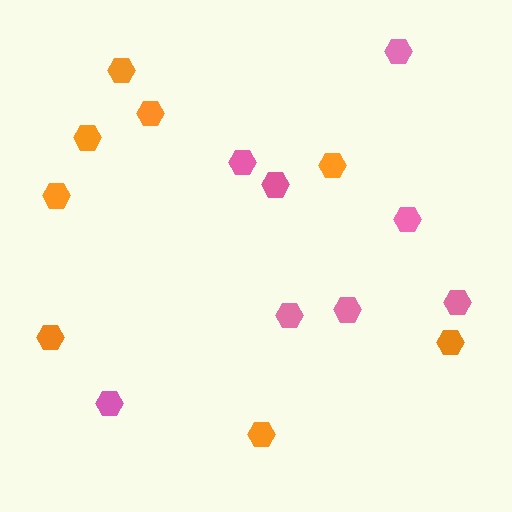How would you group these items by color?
There are 2 groups: one group of orange hexagons (8) and one group of pink hexagons (8).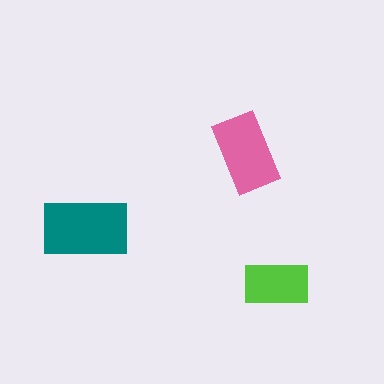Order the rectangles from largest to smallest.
the teal one, the pink one, the lime one.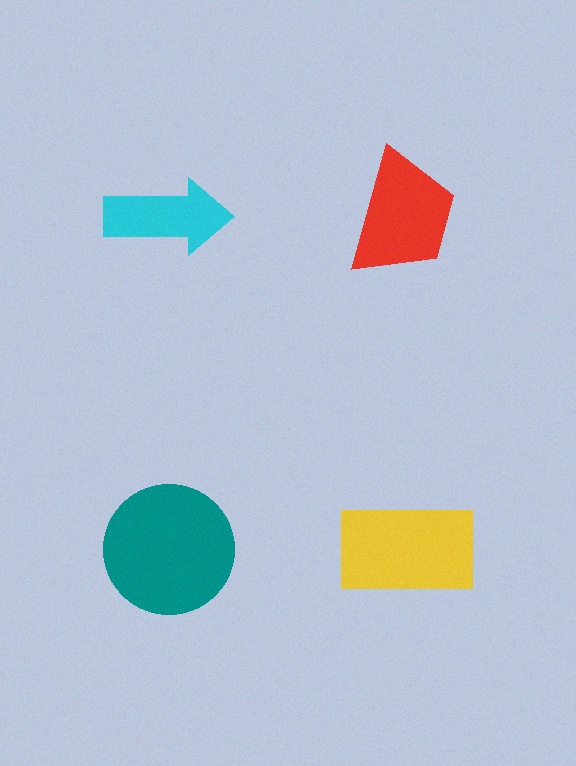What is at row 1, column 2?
A red trapezoid.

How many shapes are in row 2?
2 shapes.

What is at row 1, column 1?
A cyan arrow.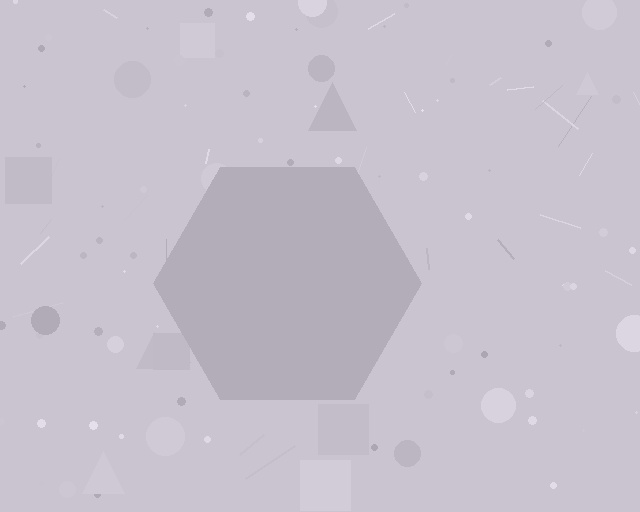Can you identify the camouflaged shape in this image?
The camouflaged shape is a hexagon.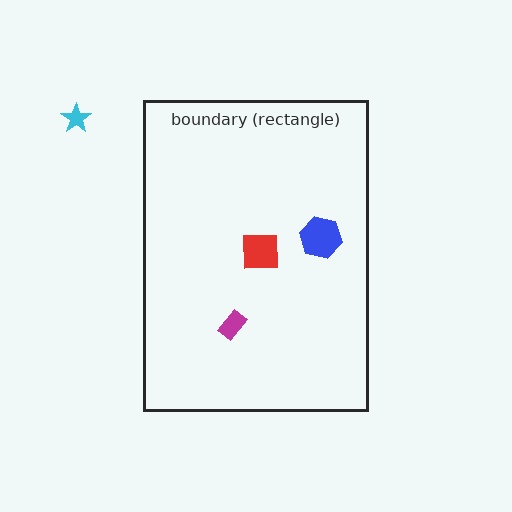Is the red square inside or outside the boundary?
Inside.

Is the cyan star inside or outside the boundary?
Outside.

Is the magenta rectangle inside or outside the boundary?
Inside.